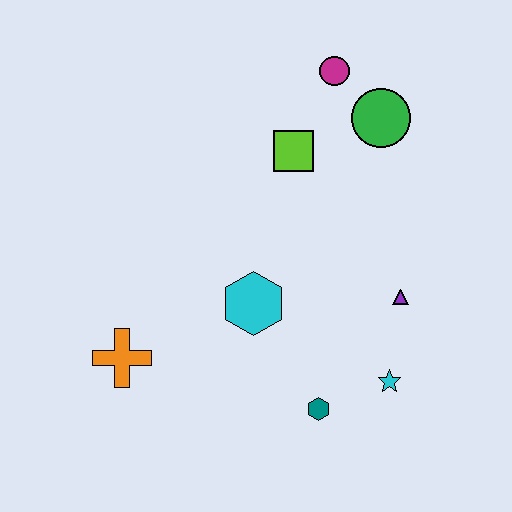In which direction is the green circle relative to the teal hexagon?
The green circle is above the teal hexagon.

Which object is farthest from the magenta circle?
The orange cross is farthest from the magenta circle.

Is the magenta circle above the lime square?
Yes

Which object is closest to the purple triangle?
The cyan star is closest to the purple triangle.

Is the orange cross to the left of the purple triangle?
Yes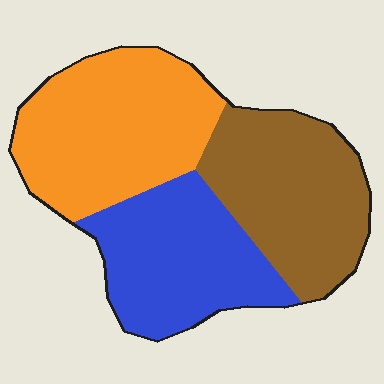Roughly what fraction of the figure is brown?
Brown takes up about one third (1/3) of the figure.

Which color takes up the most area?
Orange, at roughly 35%.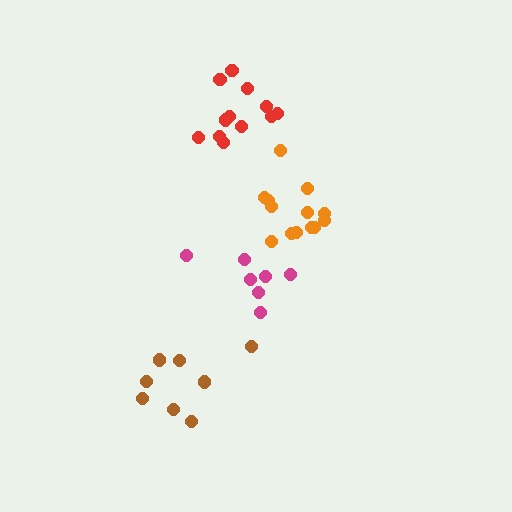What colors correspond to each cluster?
The clusters are colored: magenta, orange, red, brown.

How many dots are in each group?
Group 1: 7 dots, Group 2: 13 dots, Group 3: 12 dots, Group 4: 8 dots (40 total).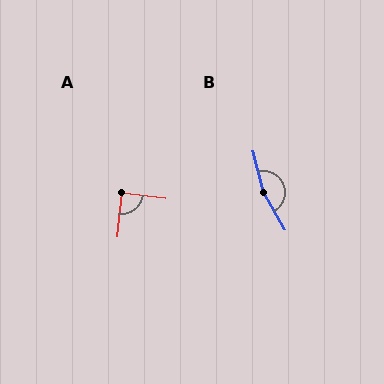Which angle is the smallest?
A, at approximately 90 degrees.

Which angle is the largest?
B, at approximately 164 degrees.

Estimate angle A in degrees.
Approximately 90 degrees.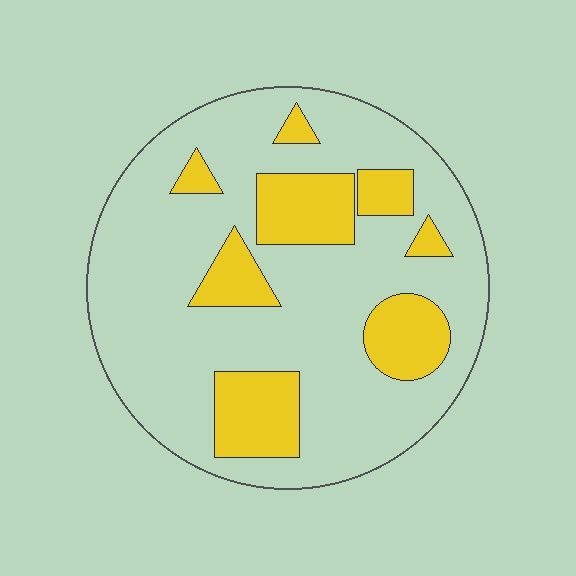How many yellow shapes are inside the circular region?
8.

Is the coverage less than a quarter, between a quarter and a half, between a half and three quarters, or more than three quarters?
Less than a quarter.